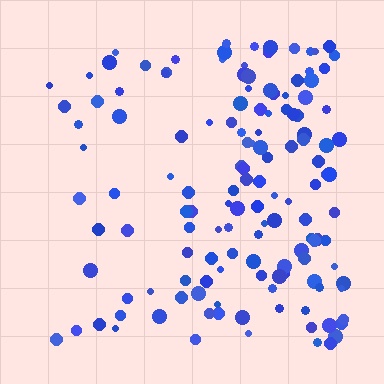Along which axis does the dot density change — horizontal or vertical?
Horizontal.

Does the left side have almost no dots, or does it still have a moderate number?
Still a moderate number, just noticeably fewer than the right.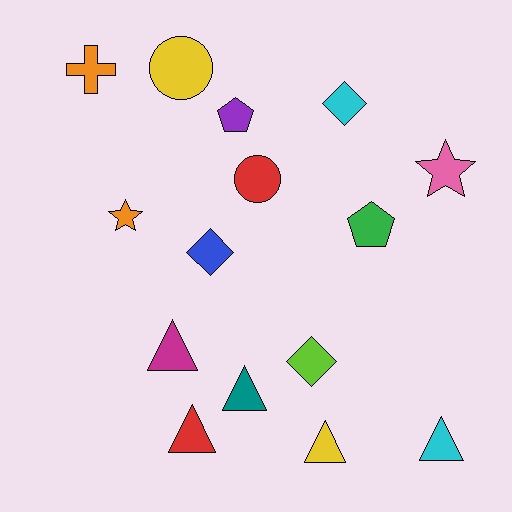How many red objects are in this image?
There are 2 red objects.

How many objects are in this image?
There are 15 objects.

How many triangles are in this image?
There are 5 triangles.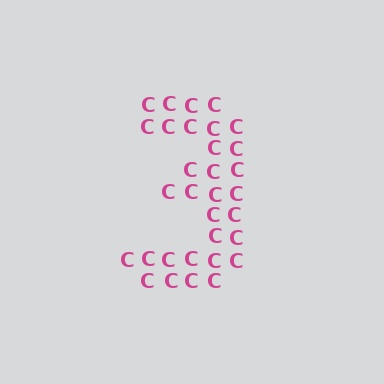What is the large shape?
The large shape is the digit 3.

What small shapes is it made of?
It is made of small letter C's.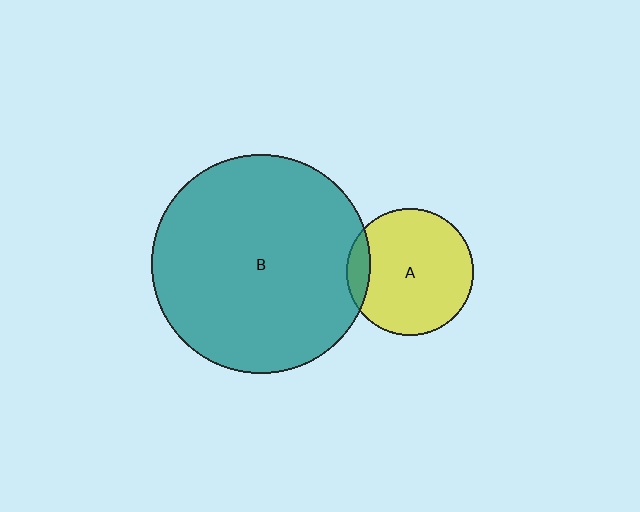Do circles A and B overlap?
Yes.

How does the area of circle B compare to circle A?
Approximately 3.0 times.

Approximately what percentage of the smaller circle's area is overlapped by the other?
Approximately 10%.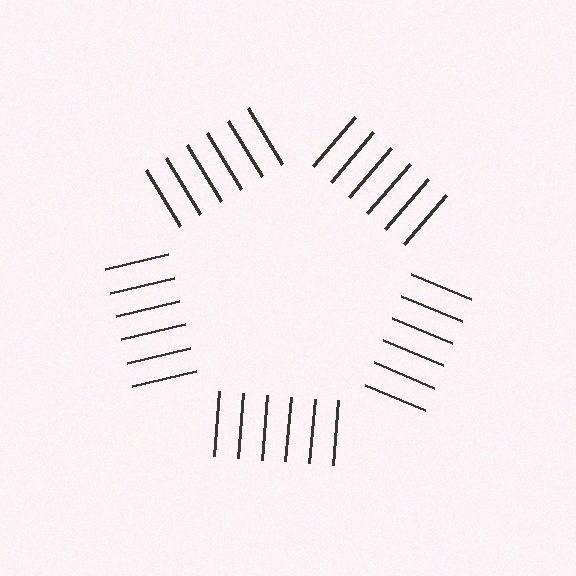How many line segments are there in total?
30 — 6 along each of the 5 edges.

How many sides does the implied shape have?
5 sides — the line-ends trace a pentagon.